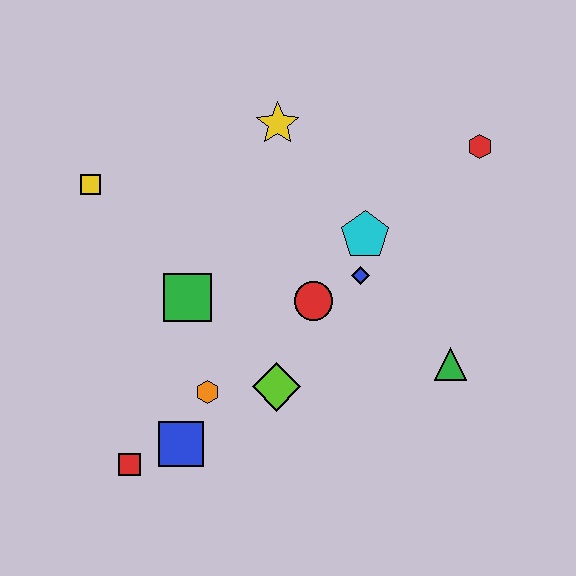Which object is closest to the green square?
The orange hexagon is closest to the green square.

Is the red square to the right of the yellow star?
No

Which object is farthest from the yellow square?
The green triangle is farthest from the yellow square.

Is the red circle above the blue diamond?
No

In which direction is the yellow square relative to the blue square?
The yellow square is above the blue square.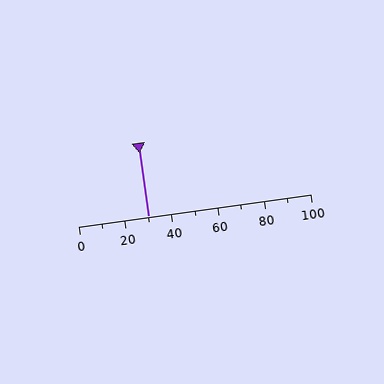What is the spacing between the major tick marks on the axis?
The major ticks are spaced 20 apart.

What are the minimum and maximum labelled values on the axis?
The axis runs from 0 to 100.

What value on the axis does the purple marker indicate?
The marker indicates approximately 30.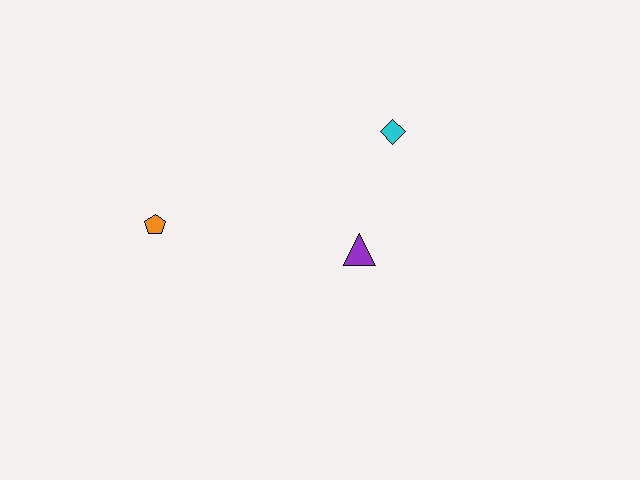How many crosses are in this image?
There are no crosses.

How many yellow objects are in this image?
There are no yellow objects.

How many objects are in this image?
There are 3 objects.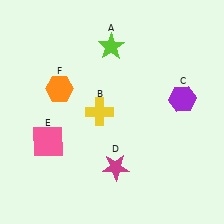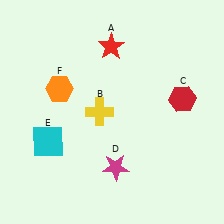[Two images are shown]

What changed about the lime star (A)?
In Image 1, A is lime. In Image 2, it changed to red.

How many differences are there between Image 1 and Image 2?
There are 3 differences between the two images.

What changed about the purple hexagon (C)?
In Image 1, C is purple. In Image 2, it changed to red.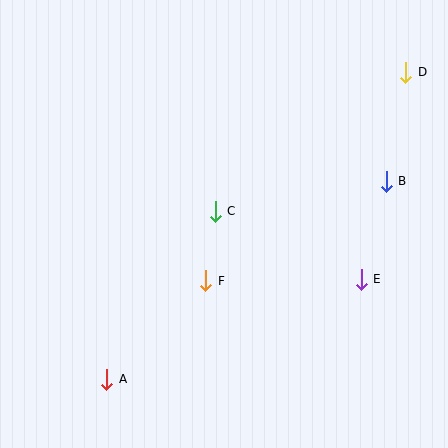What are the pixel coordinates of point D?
Point D is at (406, 72).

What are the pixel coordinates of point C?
Point C is at (215, 211).